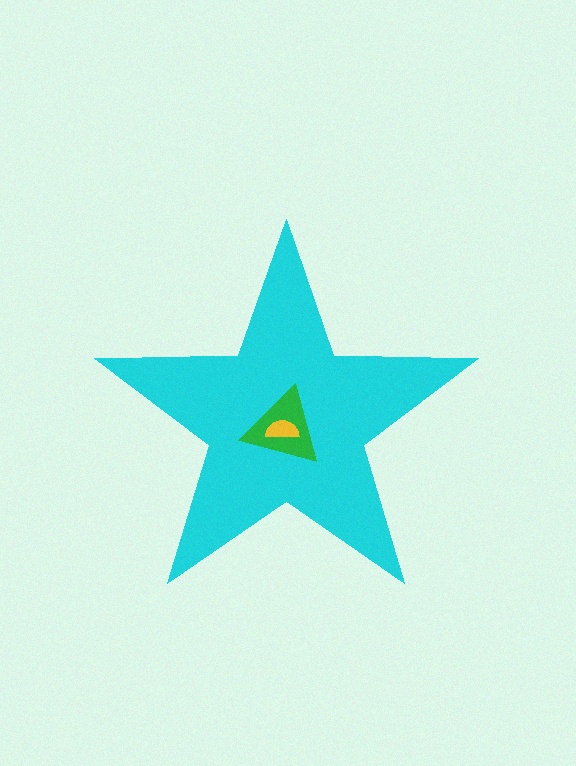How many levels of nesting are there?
3.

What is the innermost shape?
The yellow semicircle.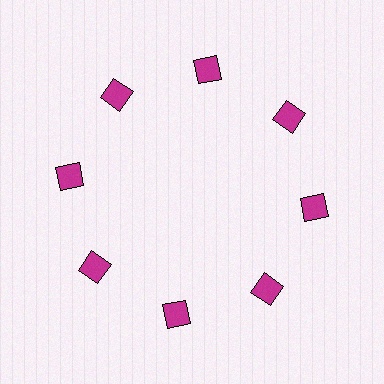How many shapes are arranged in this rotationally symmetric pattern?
There are 16 shapes, arranged in 8 groups of 2.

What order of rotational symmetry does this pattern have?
This pattern has 8-fold rotational symmetry.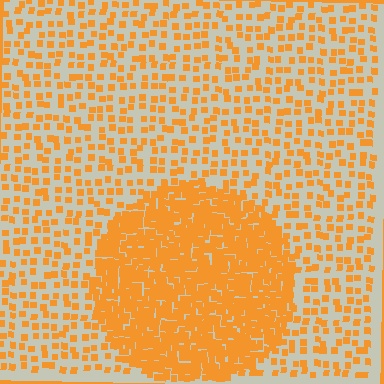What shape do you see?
I see a circle.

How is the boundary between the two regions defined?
The boundary is defined by a change in element density (approximately 3.0x ratio). All elements are the same color, size, and shape.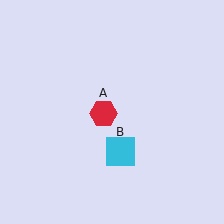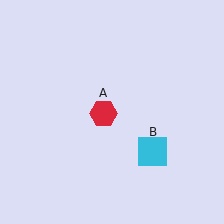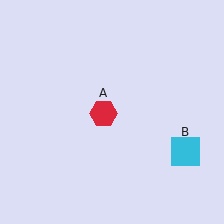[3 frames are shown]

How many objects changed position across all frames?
1 object changed position: cyan square (object B).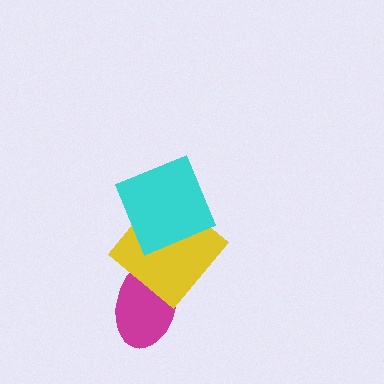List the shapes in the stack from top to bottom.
From top to bottom: the cyan square, the yellow diamond, the magenta ellipse.